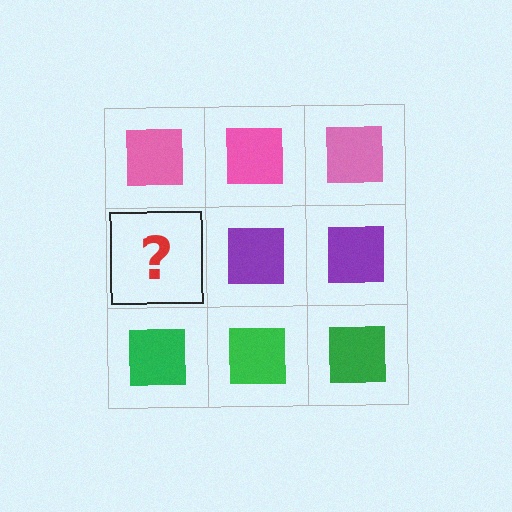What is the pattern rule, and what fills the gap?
The rule is that each row has a consistent color. The gap should be filled with a purple square.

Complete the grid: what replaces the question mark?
The question mark should be replaced with a purple square.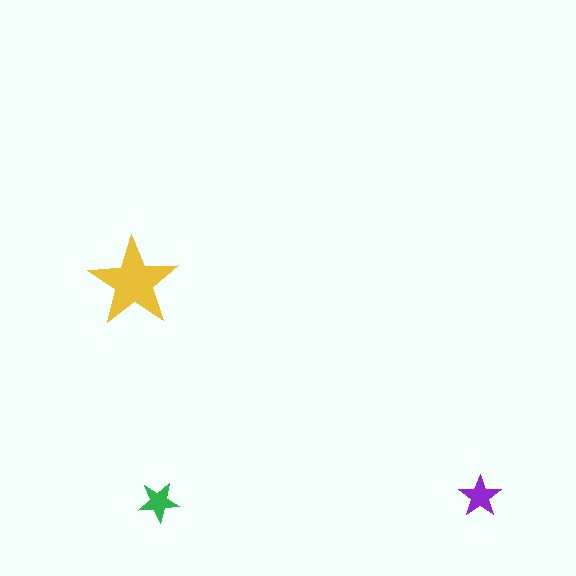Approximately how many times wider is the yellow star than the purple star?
About 2 times wider.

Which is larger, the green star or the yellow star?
The yellow one.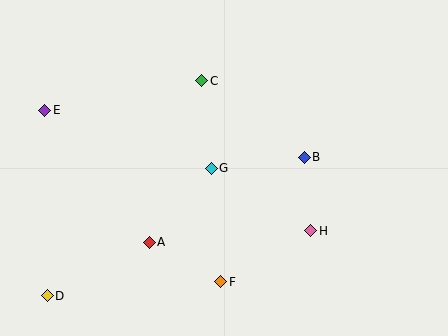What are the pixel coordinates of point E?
Point E is at (45, 110).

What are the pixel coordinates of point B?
Point B is at (304, 157).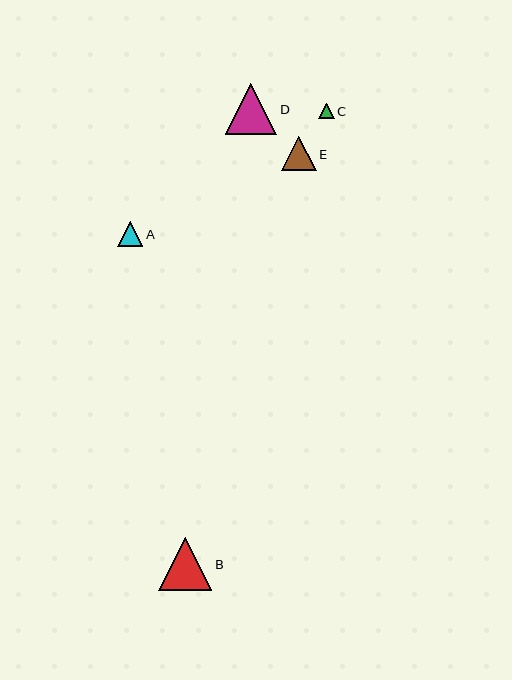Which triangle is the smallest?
Triangle C is the smallest with a size of approximately 16 pixels.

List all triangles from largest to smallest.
From largest to smallest: B, D, E, A, C.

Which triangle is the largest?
Triangle B is the largest with a size of approximately 53 pixels.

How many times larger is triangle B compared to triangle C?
Triangle B is approximately 3.3 times the size of triangle C.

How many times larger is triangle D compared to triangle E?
Triangle D is approximately 1.5 times the size of triangle E.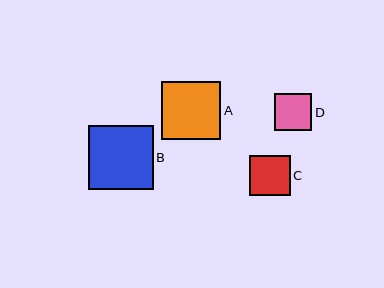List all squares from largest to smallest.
From largest to smallest: B, A, C, D.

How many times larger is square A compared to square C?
Square A is approximately 1.4 times the size of square C.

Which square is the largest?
Square B is the largest with a size of approximately 65 pixels.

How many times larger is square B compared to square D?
Square B is approximately 1.7 times the size of square D.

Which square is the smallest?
Square D is the smallest with a size of approximately 37 pixels.